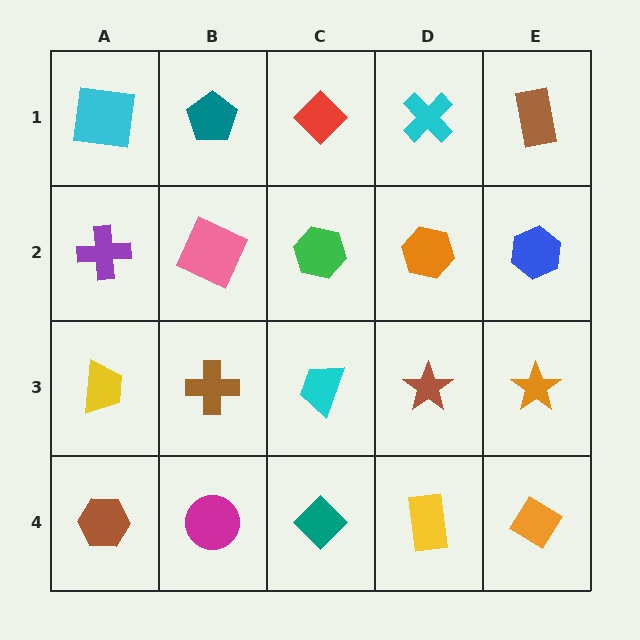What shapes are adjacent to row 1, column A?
A purple cross (row 2, column A), a teal pentagon (row 1, column B).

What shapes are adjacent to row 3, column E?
A blue hexagon (row 2, column E), an orange diamond (row 4, column E), a brown star (row 3, column D).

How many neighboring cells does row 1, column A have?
2.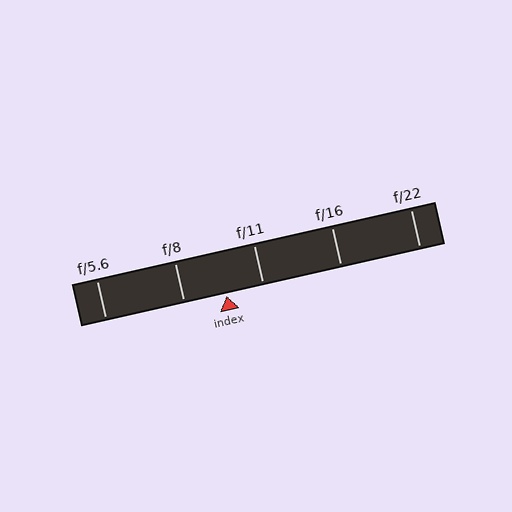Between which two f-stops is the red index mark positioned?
The index mark is between f/8 and f/11.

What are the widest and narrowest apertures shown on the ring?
The widest aperture shown is f/5.6 and the narrowest is f/22.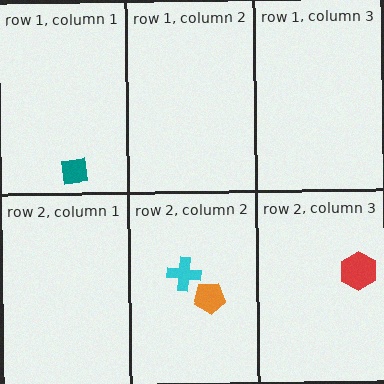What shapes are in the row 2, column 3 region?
The red hexagon.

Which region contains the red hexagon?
The row 2, column 3 region.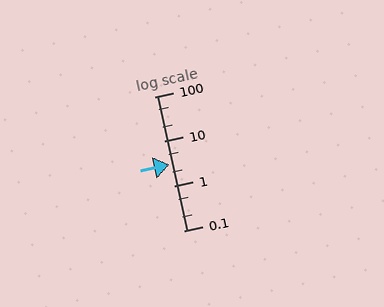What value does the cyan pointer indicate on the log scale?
The pointer indicates approximately 3.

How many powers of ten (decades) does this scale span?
The scale spans 3 decades, from 0.1 to 100.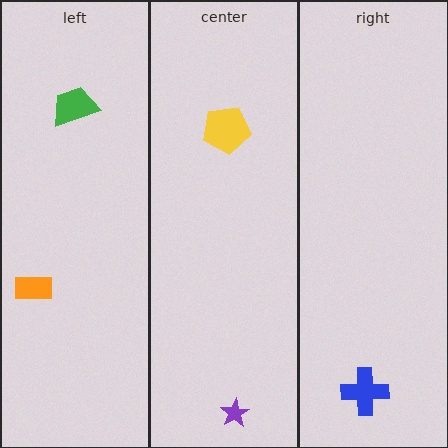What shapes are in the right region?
The blue cross.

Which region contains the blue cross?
The right region.